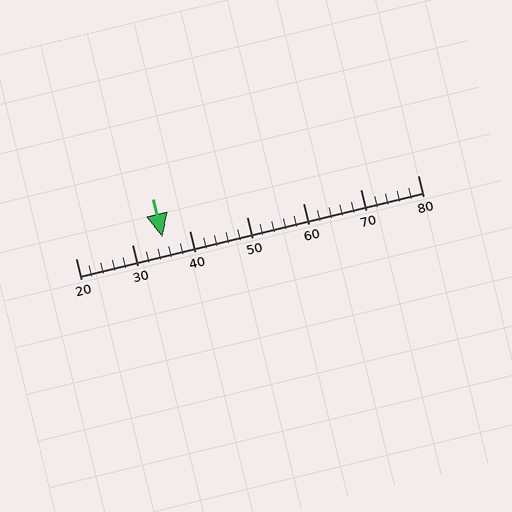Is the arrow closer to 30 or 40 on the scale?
The arrow is closer to 40.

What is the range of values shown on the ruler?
The ruler shows values from 20 to 80.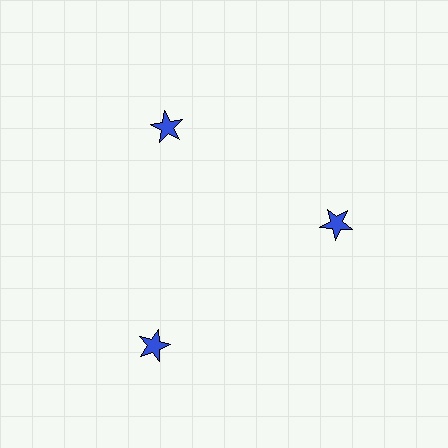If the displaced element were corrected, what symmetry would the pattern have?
It would have 3-fold rotational symmetry — the pattern would map onto itself every 120 degrees.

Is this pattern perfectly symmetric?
No. The 3 blue stars are arranged in a ring, but one element near the 7 o'clock position is pushed outward from the center, breaking the 3-fold rotational symmetry.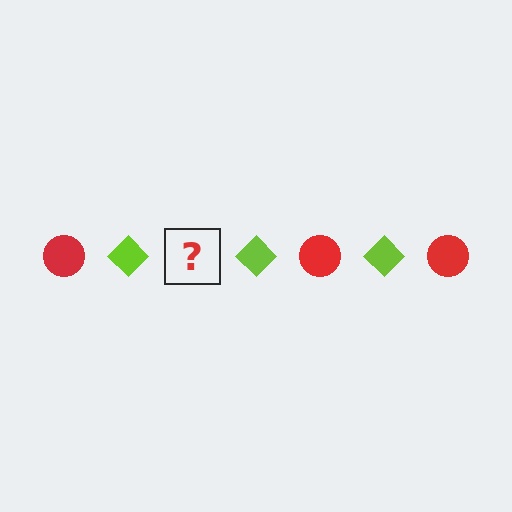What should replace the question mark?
The question mark should be replaced with a red circle.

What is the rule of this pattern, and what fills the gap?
The rule is that the pattern alternates between red circle and lime diamond. The gap should be filled with a red circle.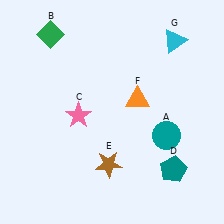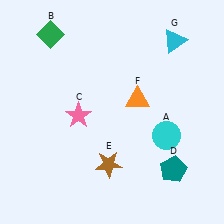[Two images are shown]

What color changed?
The circle (A) changed from teal in Image 1 to cyan in Image 2.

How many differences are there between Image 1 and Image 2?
There is 1 difference between the two images.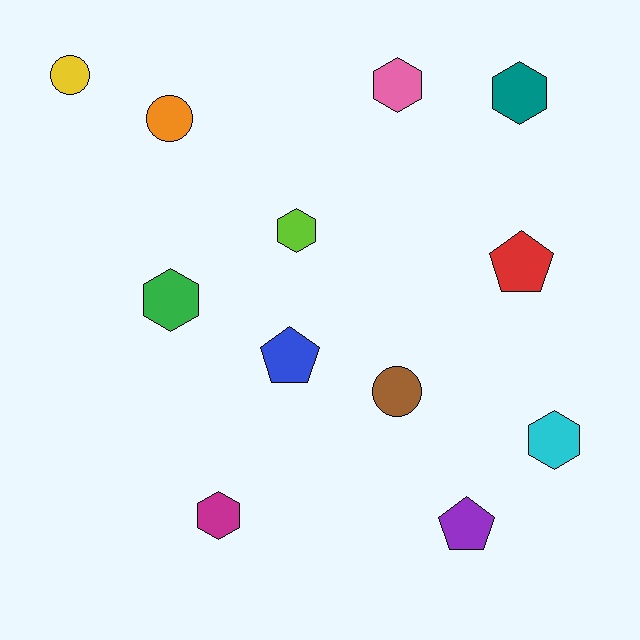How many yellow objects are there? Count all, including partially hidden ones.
There is 1 yellow object.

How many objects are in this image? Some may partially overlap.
There are 12 objects.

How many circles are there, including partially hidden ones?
There are 3 circles.